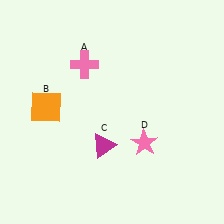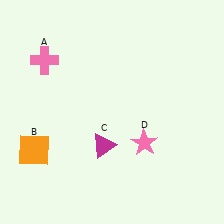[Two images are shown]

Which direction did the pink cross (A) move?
The pink cross (A) moved left.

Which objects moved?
The objects that moved are: the pink cross (A), the orange square (B).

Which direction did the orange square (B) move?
The orange square (B) moved down.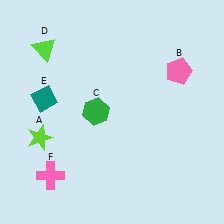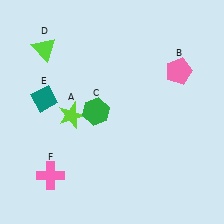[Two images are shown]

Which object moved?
The lime star (A) moved right.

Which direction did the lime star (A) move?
The lime star (A) moved right.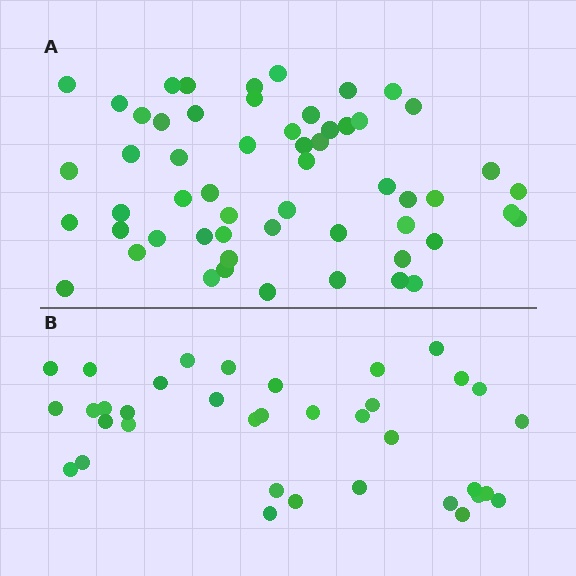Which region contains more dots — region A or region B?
Region A (the top region) has more dots.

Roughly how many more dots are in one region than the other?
Region A has approximately 20 more dots than region B.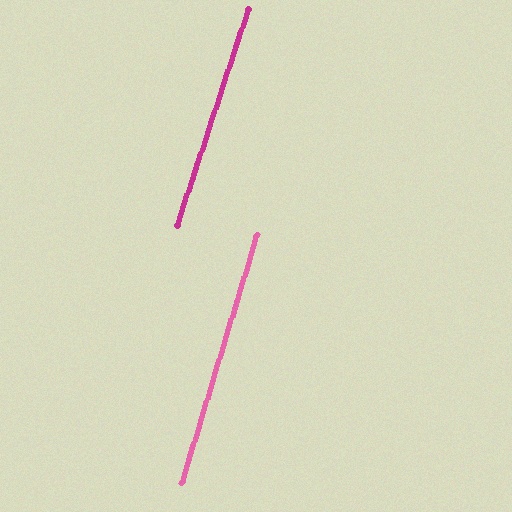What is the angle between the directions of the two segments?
Approximately 2 degrees.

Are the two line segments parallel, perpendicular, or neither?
Parallel — their directions differ by only 1.6°.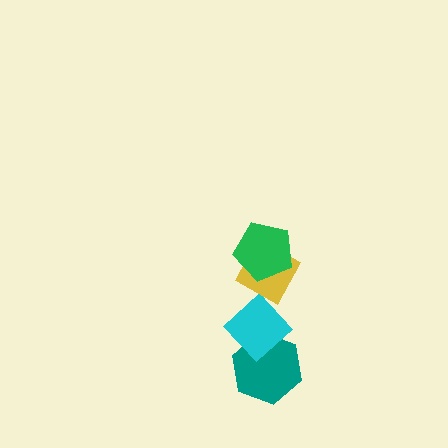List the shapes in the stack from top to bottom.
From top to bottom: the green pentagon, the yellow diamond, the cyan diamond, the teal hexagon.